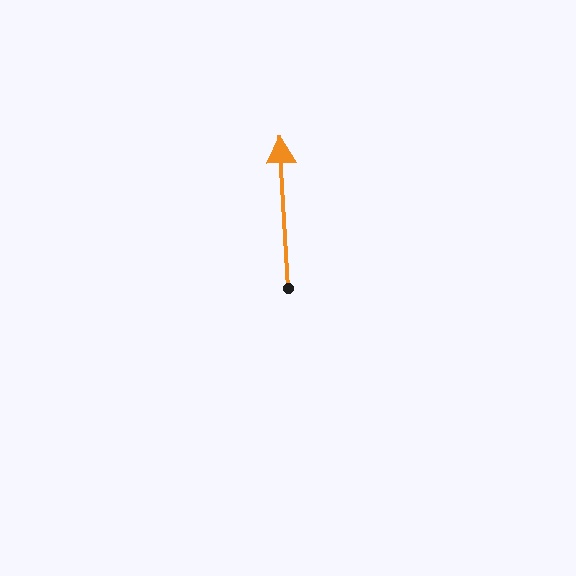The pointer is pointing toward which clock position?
Roughly 12 o'clock.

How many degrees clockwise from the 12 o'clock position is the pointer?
Approximately 357 degrees.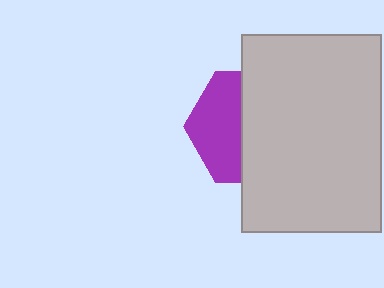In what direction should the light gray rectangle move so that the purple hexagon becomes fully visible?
The light gray rectangle should move right. That is the shortest direction to clear the overlap and leave the purple hexagon fully visible.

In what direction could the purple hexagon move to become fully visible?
The purple hexagon could move left. That would shift it out from behind the light gray rectangle entirely.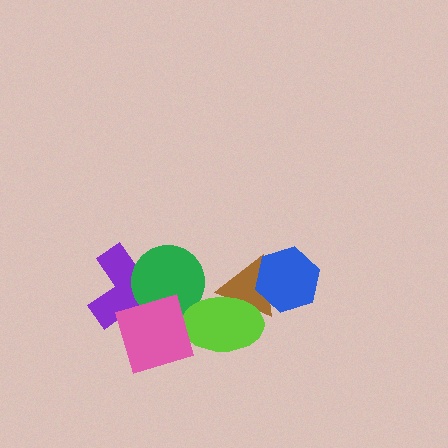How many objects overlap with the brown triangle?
2 objects overlap with the brown triangle.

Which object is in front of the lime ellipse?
The pink diamond is in front of the lime ellipse.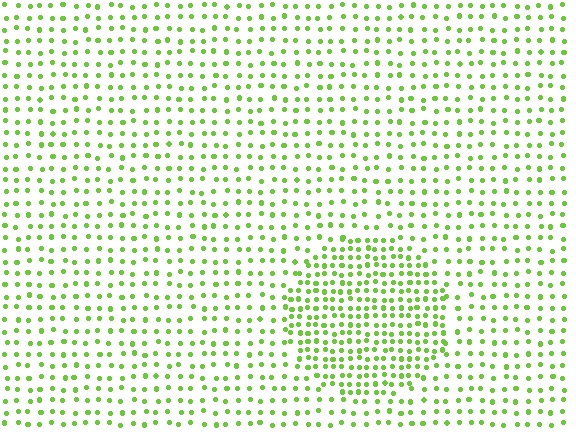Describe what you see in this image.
The image contains small lime elements arranged at two different densities. A circle-shaped region is visible where the elements are more densely packed than the surrounding area.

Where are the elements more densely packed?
The elements are more densely packed inside the circle boundary.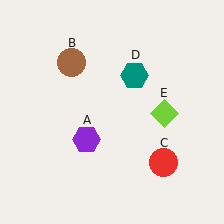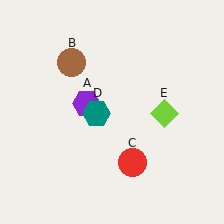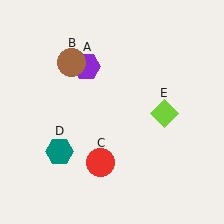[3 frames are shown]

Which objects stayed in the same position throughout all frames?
Brown circle (object B) and lime diamond (object E) remained stationary.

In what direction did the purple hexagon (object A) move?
The purple hexagon (object A) moved up.